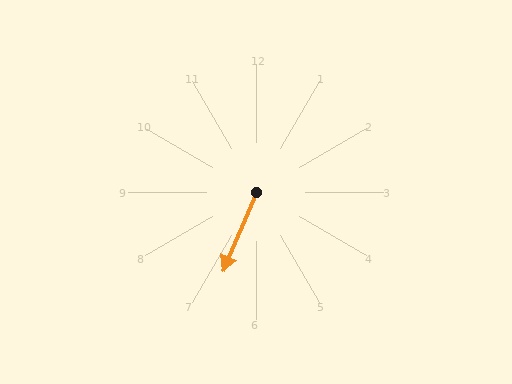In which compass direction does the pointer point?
Southwest.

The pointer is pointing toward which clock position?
Roughly 7 o'clock.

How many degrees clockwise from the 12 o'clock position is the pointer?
Approximately 203 degrees.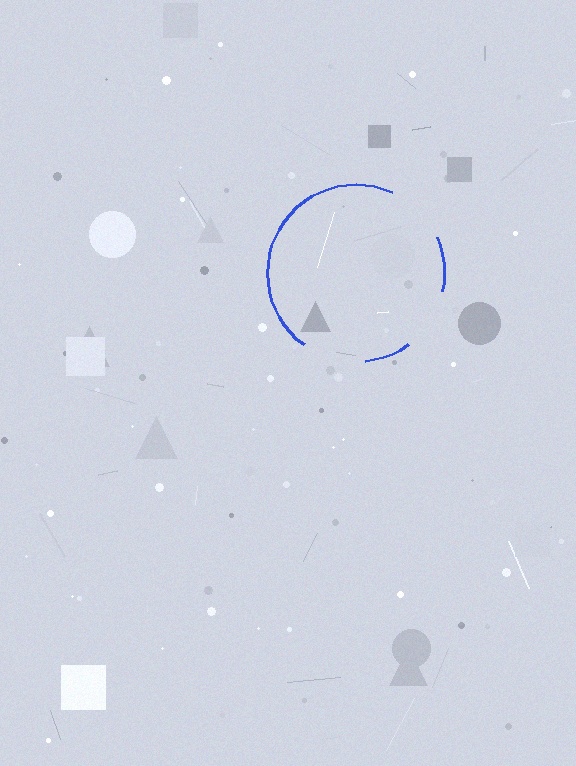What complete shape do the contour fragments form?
The contour fragments form a circle.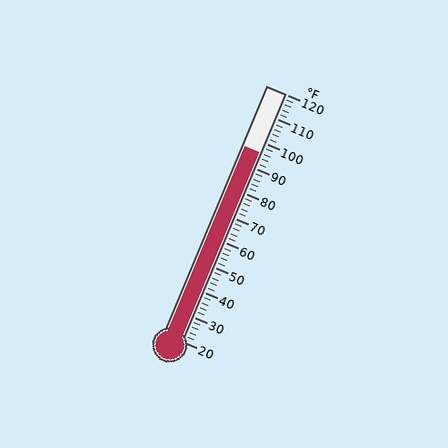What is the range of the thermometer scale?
The thermometer scale ranges from 20°F to 120°F.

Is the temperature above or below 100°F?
The temperature is below 100°F.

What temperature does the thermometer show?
The thermometer shows approximately 96°F.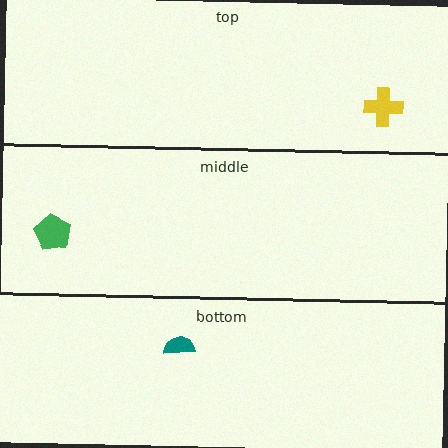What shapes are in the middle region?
The green pentagon.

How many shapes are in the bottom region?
1.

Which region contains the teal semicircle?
The bottom region.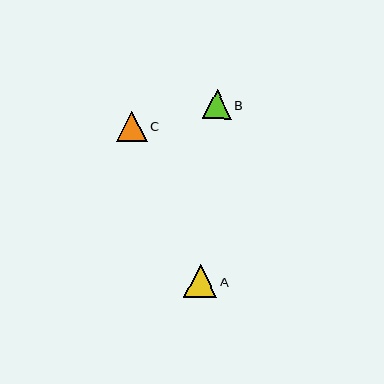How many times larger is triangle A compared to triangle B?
Triangle A is approximately 1.1 times the size of triangle B.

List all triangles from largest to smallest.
From largest to smallest: A, C, B.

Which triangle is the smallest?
Triangle B is the smallest with a size of approximately 29 pixels.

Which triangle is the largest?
Triangle A is the largest with a size of approximately 33 pixels.